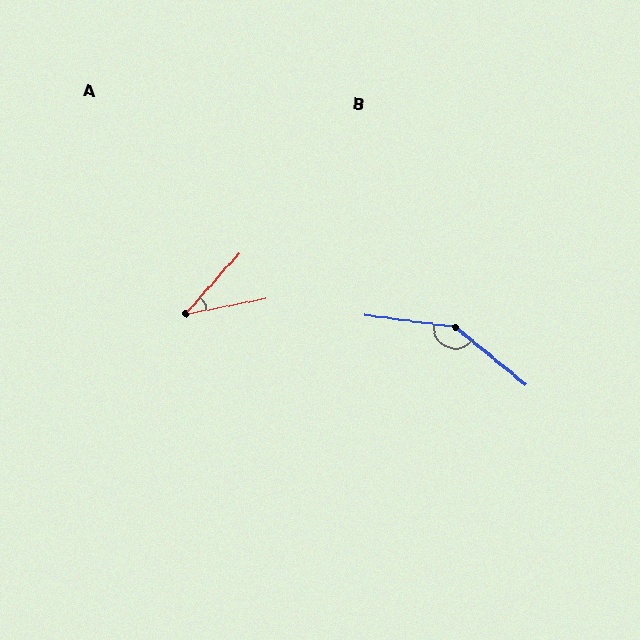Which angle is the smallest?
A, at approximately 37 degrees.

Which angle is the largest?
B, at approximately 149 degrees.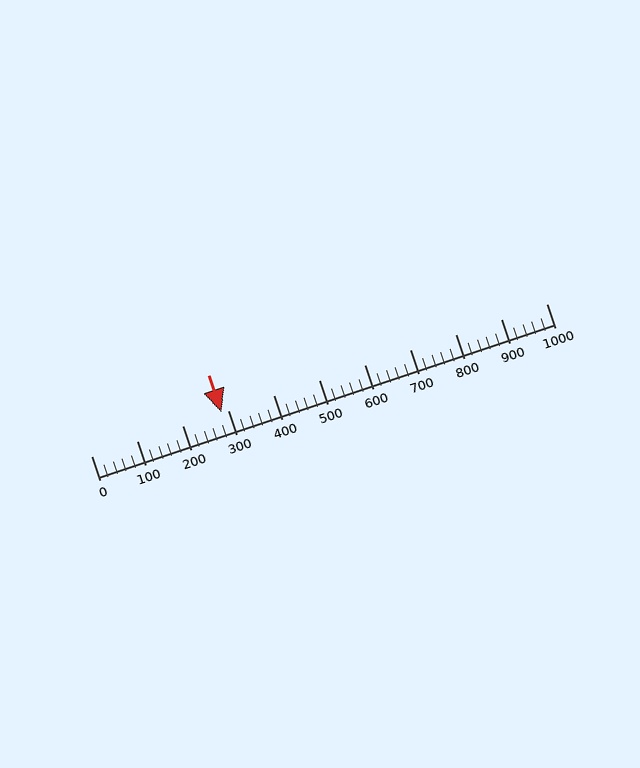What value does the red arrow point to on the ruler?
The red arrow points to approximately 286.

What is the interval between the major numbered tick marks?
The major tick marks are spaced 100 units apart.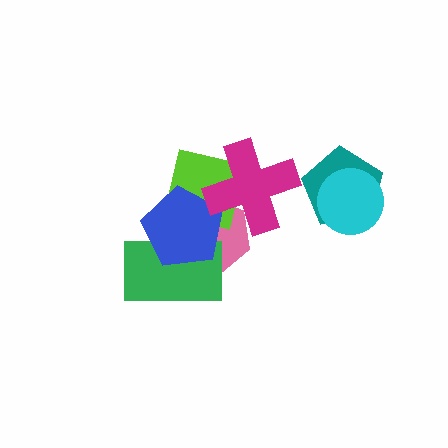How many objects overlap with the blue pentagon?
4 objects overlap with the blue pentagon.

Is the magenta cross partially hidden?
No, no other shape covers it.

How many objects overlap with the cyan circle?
1 object overlaps with the cyan circle.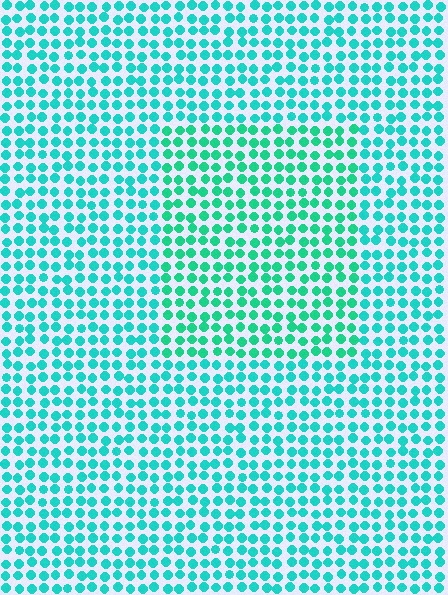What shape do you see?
I see a rectangle.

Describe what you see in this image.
The image is filled with small cyan elements in a uniform arrangement. A rectangle-shaped region is visible where the elements are tinted to a slightly different hue, forming a subtle color boundary.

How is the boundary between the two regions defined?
The boundary is defined purely by a slight shift in hue (about 20 degrees). Spacing, size, and orientation are identical on both sides.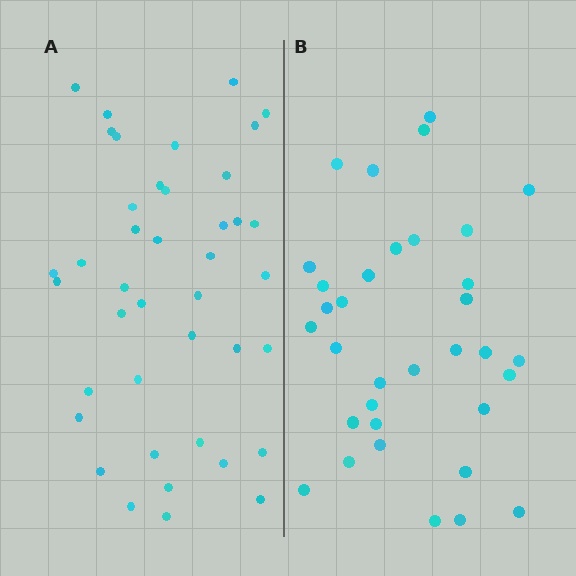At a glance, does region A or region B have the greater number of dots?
Region A (the left region) has more dots.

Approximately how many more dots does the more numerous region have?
Region A has roughly 8 or so more dots than region B.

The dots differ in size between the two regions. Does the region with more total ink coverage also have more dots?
No. Region B has more total ink coverage because its dots are larger, but region A actually contains more individual dots. Total area can be misleading — the number of items is what matters here.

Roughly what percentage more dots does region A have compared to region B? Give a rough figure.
About 20% more.